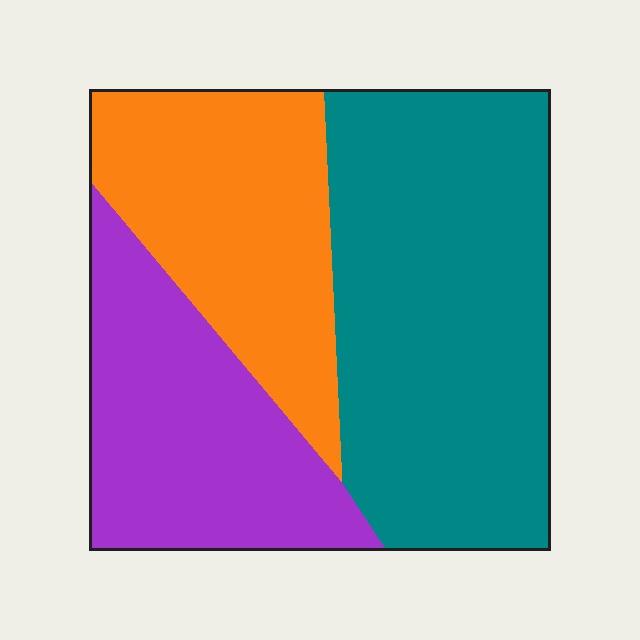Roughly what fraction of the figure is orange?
Orange takes up about one quarter (1/4) of the figure.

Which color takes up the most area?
Teal, at roughly 45%.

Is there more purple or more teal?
Teal.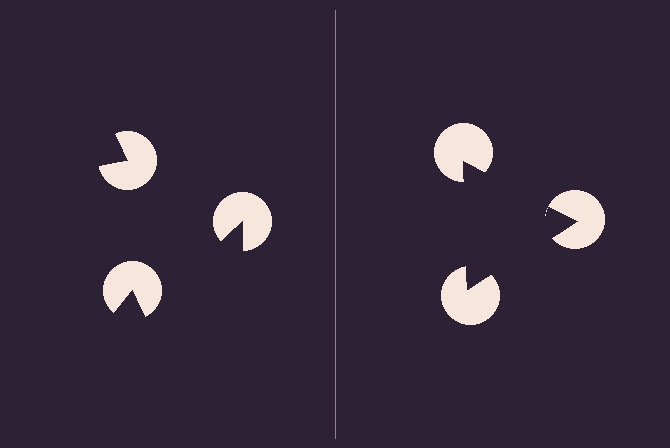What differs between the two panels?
The pac-man discs are positioned identically on both sides; only the wedge orientations differ. On the right they align to a triangle; on the left they are misaligned.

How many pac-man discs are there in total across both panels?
6 — 3 on each side.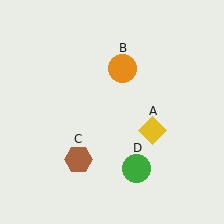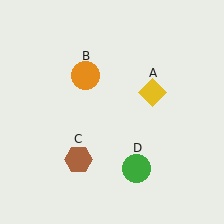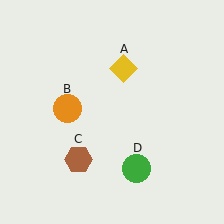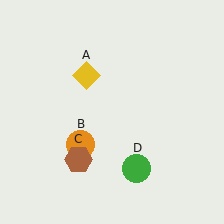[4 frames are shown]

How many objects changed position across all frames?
2 objects changed position: yellow diamond (object A), orange circle (object B).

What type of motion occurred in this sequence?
The yellow diamond (object A), orange circle (object B) rotated counterclockwise around the center of the scene.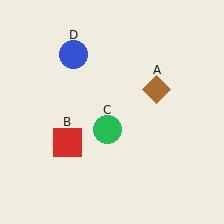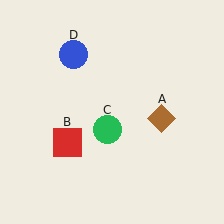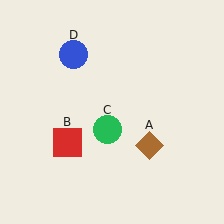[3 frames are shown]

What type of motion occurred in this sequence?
The brown diamond (object A) rotated clockwise around the center of the scene.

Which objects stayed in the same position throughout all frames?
Red square (object B) and green circle (object C) and blue circle (object D) remained stationary.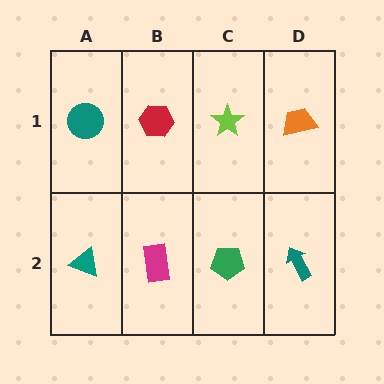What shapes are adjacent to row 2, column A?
A teal circle (row 1, column A), a magenta rectangle (row 2, column B).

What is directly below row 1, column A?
A teal triangle.